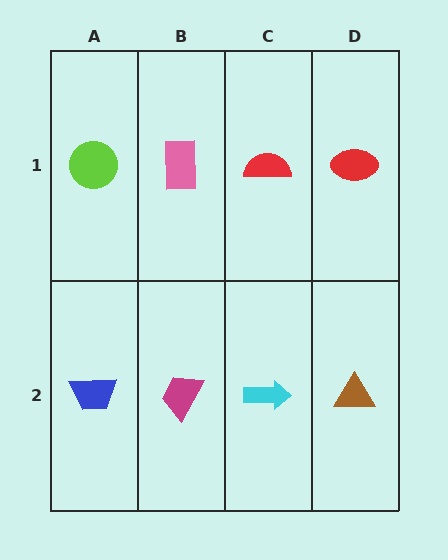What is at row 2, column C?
A cyan arrow.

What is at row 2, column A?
A blue trapezoid.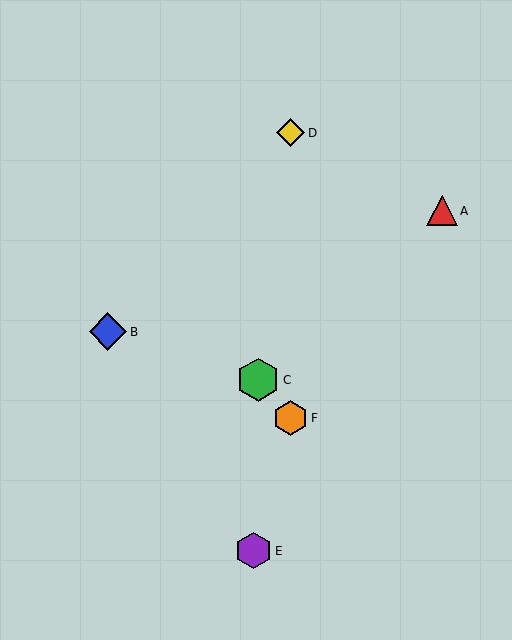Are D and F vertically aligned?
Yes, both are at x≈290.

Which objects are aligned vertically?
Objects D, F are aligned vertically.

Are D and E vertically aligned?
No, D is at x≈290 and E is at x≈253.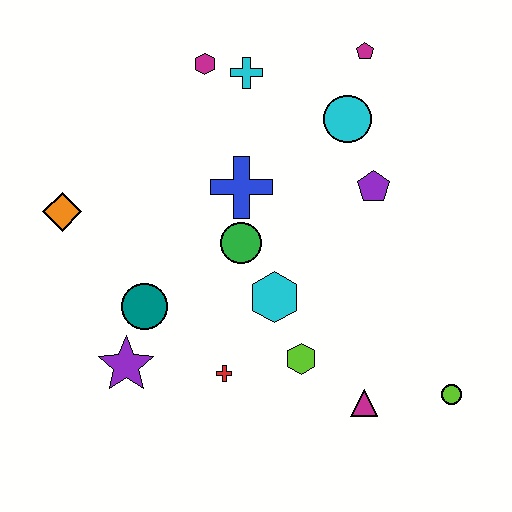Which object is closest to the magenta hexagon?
The cyan cross is closest to the magenta hexagon.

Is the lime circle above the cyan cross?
No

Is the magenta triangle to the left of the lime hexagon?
No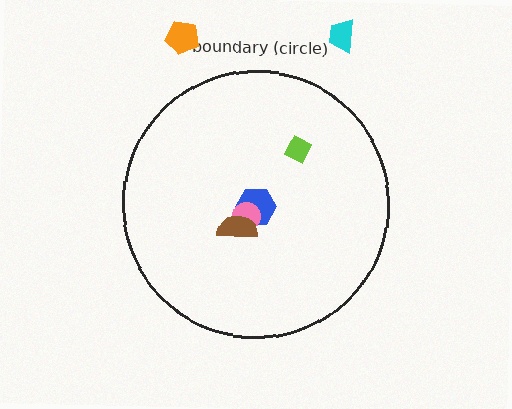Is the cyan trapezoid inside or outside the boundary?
Outside.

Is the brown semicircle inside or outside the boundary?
Inside.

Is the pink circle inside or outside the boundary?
Inside.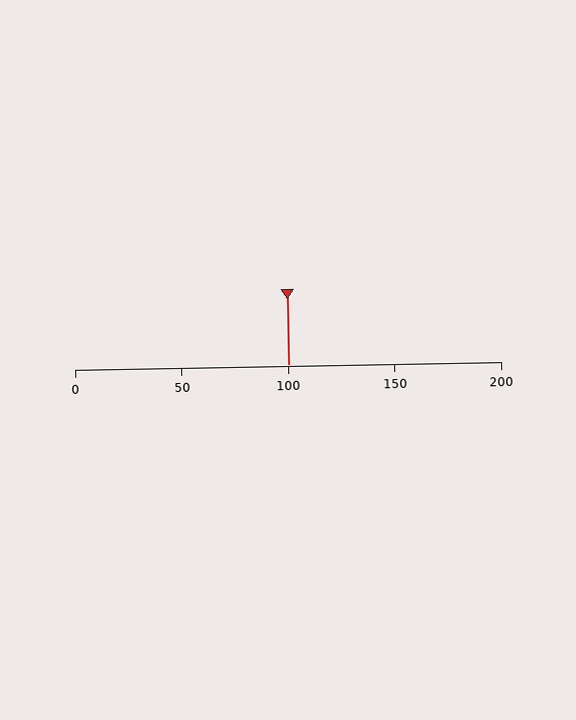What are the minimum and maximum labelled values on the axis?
The axis runs from 0 to 200.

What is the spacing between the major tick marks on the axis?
The major ticks are spaced 50 apart.